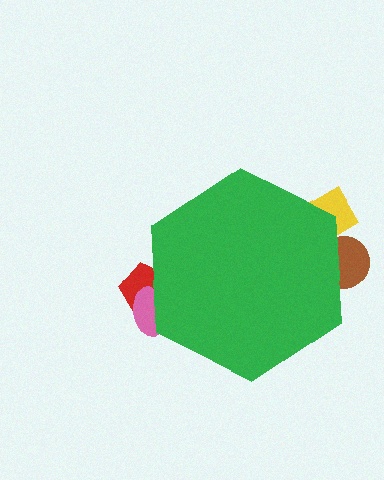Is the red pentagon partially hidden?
Yes, the red pentagon is partially hidden behind the green hexagon.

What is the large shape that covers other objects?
A green hexagon.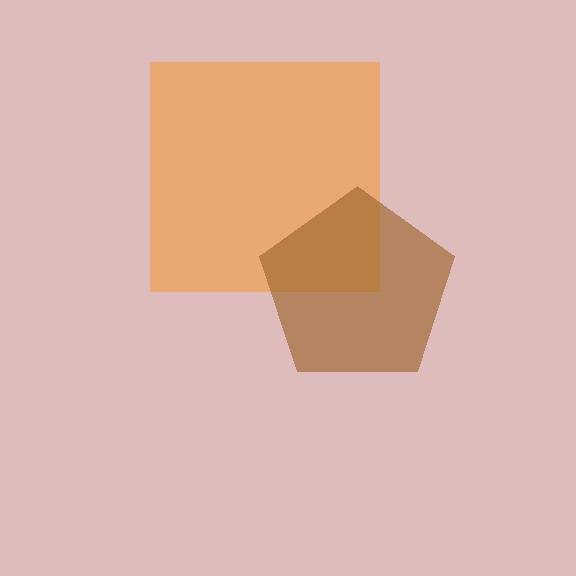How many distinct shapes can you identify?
There are 2 distinct shapes: an orange square, a brown pentagon.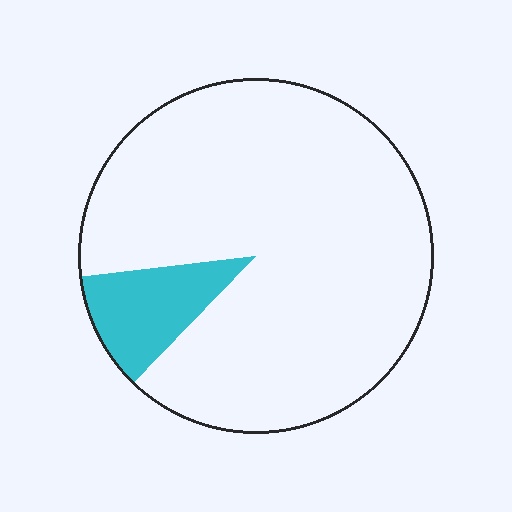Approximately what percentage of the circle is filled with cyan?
Approximately 10%.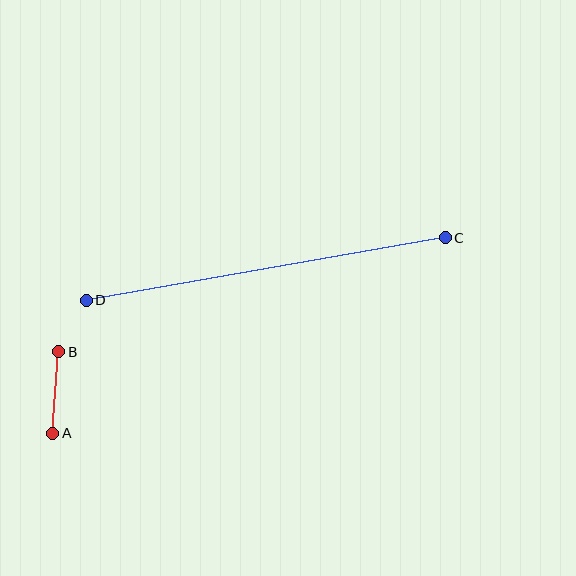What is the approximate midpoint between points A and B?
The midpoint is at approximately (56, 393) pixels.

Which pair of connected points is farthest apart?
Points C and D are farthest apart.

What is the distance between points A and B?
The distance is approximately 82 pixels.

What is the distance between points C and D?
The distance is approximately 364 pixels.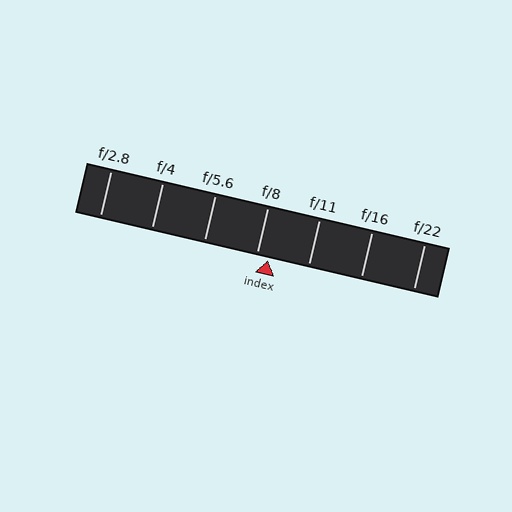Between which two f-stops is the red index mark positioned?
The index mark is between f/8 and f/11.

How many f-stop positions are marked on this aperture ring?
There are 7 f-stop positions marked.